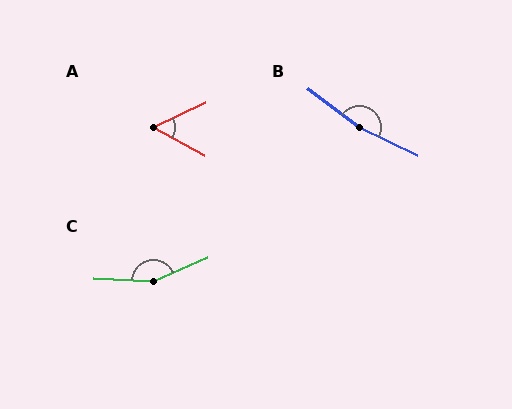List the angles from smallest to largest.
A (54°), C (153°), B (169°).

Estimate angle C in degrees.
Approximately 153 degrees.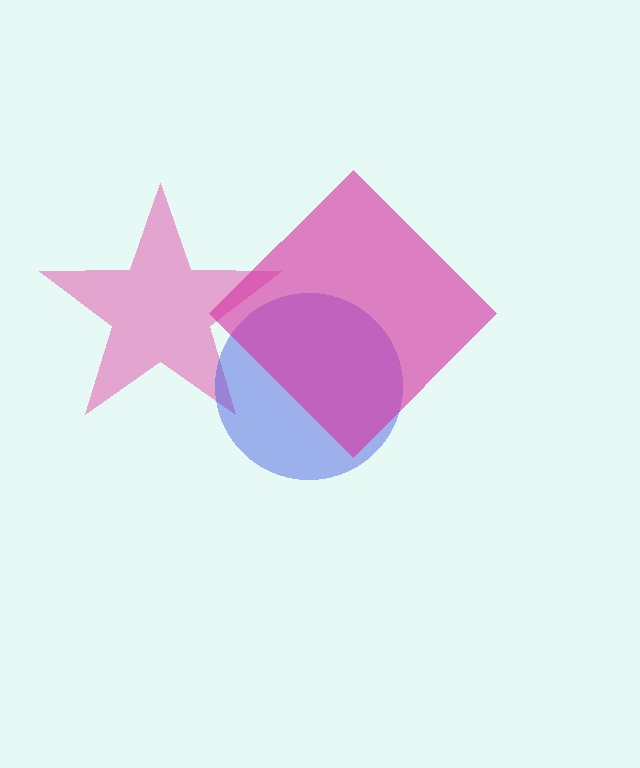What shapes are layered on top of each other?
The layered shapes are: a pink star, a blue circle, a magenta diamond.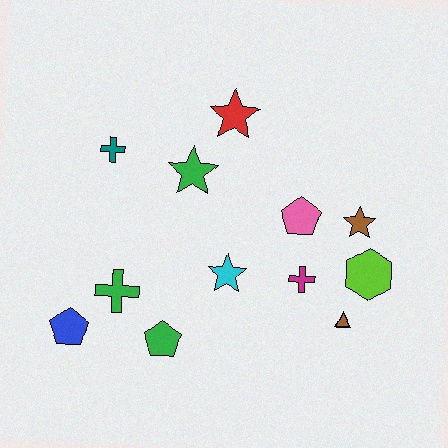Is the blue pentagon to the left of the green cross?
Yes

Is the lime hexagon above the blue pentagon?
Yes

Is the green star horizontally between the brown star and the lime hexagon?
No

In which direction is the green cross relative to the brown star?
The green cross is to the left of the brown star.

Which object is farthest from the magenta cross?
The blue pentagon is farthest from the magenta cross.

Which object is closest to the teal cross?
The green star is closest to the teal cross.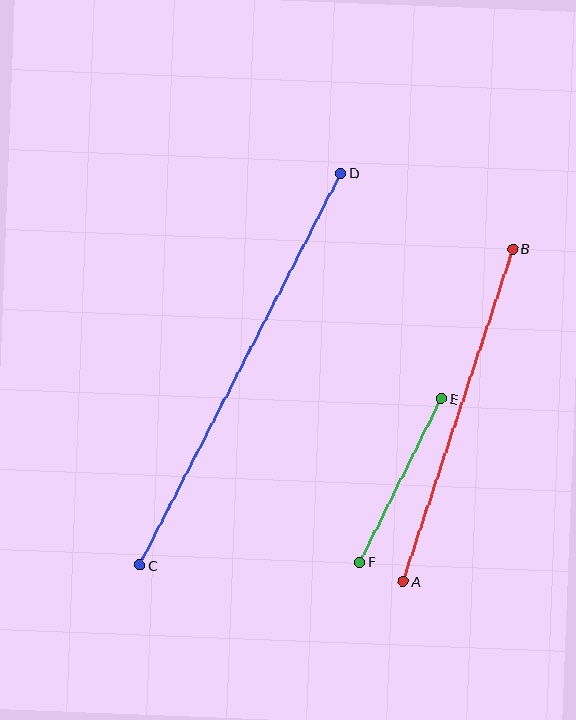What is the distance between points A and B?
The distance is approximately 350 pixels.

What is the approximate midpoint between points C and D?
The midpoint is at approximately (240, 369) pixels.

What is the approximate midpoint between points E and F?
The midpoint is at approximately (401, 480) pixels.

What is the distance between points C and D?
The distance is approximately 441 pixels.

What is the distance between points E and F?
The distance is approximately 183 pixels.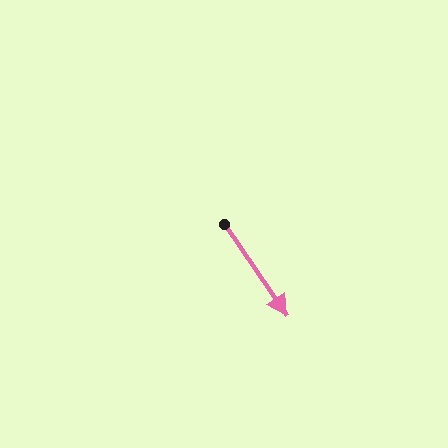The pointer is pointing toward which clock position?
Roughly 5 o'clock.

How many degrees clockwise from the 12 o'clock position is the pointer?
Approximately 145 degrees.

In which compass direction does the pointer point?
Southeast.